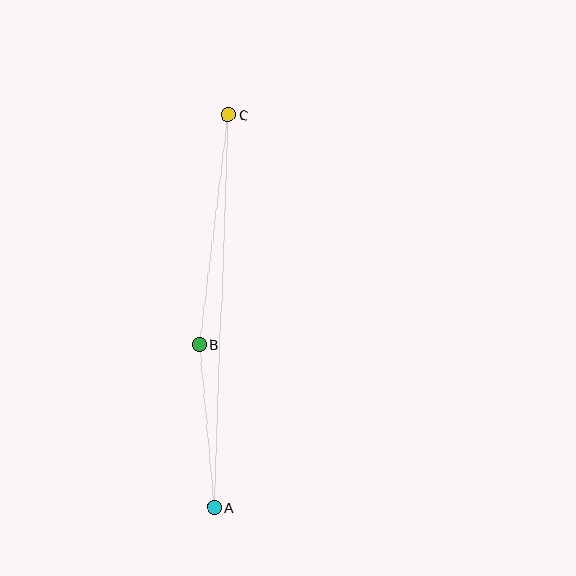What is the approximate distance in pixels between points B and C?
The distance between B and C is approximately 231 pixels.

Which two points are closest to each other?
Points A and B are closest to each other.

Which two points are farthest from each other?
Points A and C are farthest from each other.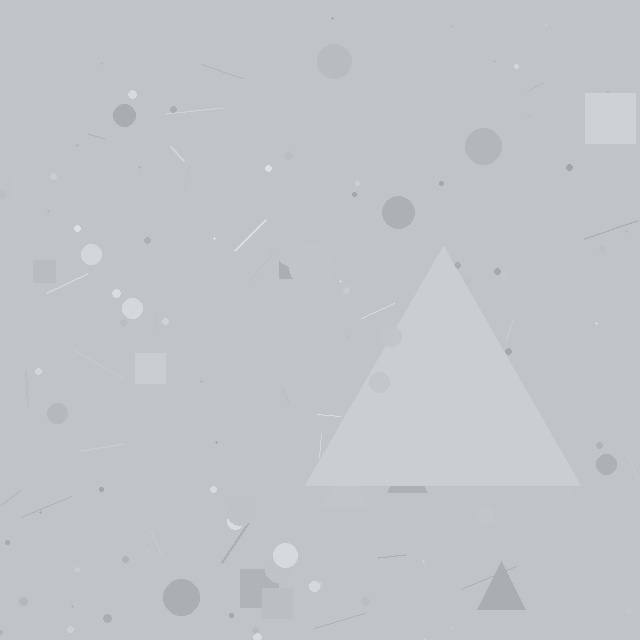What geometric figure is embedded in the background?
A triangle is embedded in the background.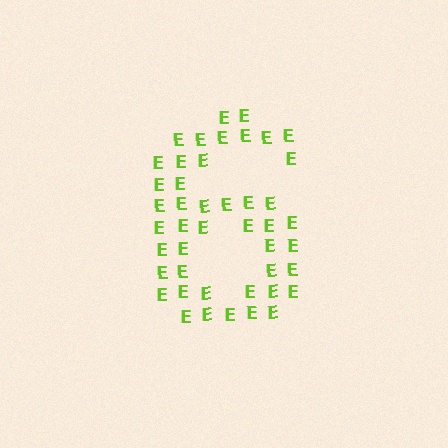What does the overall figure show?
The overall figure shows the digit 6.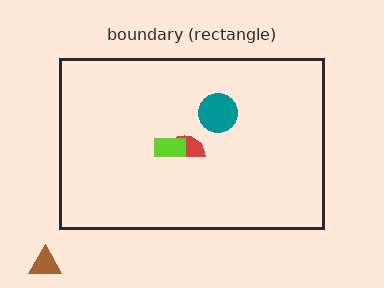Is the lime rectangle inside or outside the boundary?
Inside.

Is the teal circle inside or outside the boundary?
Inside.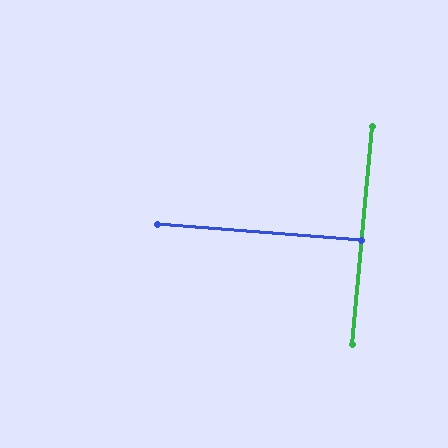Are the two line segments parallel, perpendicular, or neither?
Perpendicular — they meet at approximately 89°.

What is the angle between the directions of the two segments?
Approximately 89 degrees.